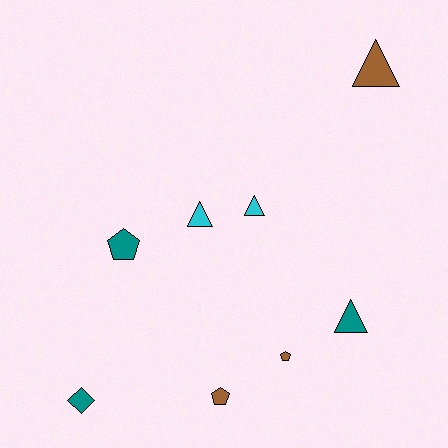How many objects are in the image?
There are 8 objects.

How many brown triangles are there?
There is 1 brown triangle.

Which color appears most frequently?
Brown, with 3 objects.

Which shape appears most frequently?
Triangle, with 4 objects.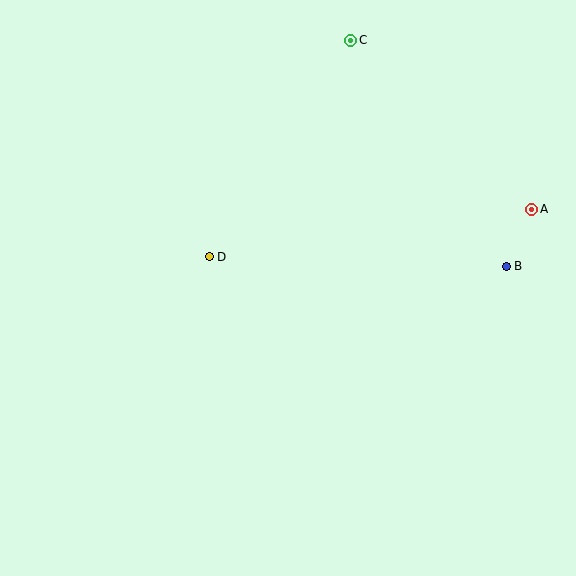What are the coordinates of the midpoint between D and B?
The midpoint between D and B is at (358, 261).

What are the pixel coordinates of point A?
Point A is at (532, 209).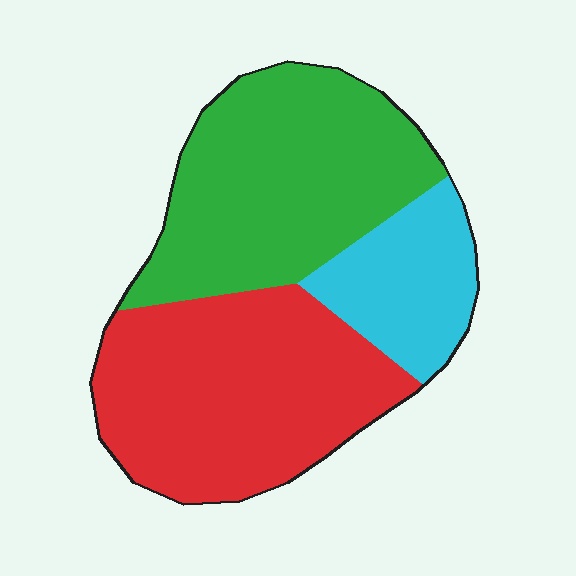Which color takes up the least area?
Cyan, at roughly 15%.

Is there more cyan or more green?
Green.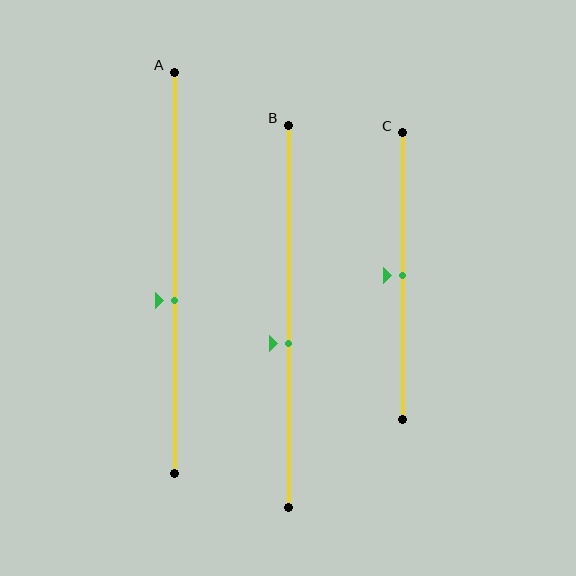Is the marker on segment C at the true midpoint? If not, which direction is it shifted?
Yes, the marker on segment C is at the true midpoint.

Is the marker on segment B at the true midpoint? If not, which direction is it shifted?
No, the marker on segment B is shifted downward by about 7% of the segment length.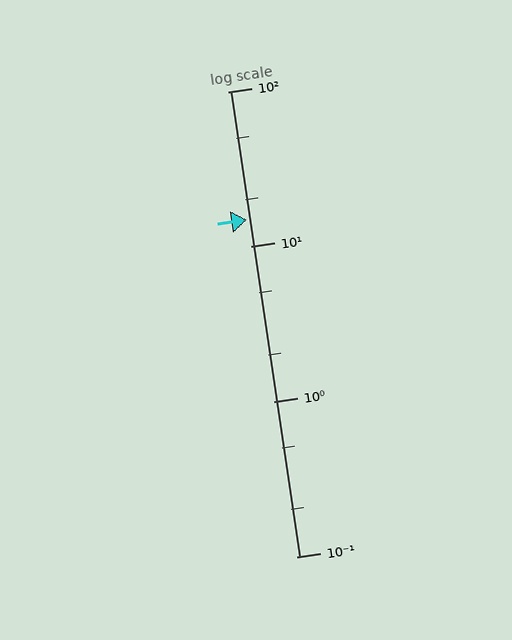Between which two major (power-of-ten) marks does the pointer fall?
The pointer is between 10 and 100.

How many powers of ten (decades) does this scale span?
The scale spans 3 decades, from 0.1 to 100.